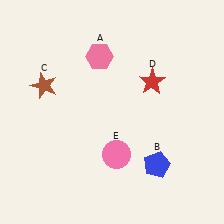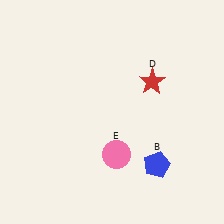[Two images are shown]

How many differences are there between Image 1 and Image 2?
There are 2 differences between the two images.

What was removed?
The brown star (C), the pink hexagon (A) were removed in Image 2.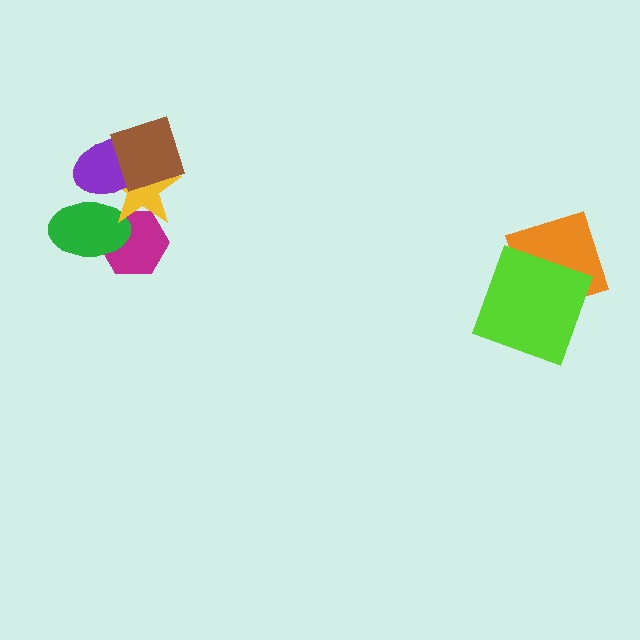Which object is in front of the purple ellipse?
The brown diamond is in front of the purple ellipse.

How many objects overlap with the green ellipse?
3 objects overlap with the green ellipse.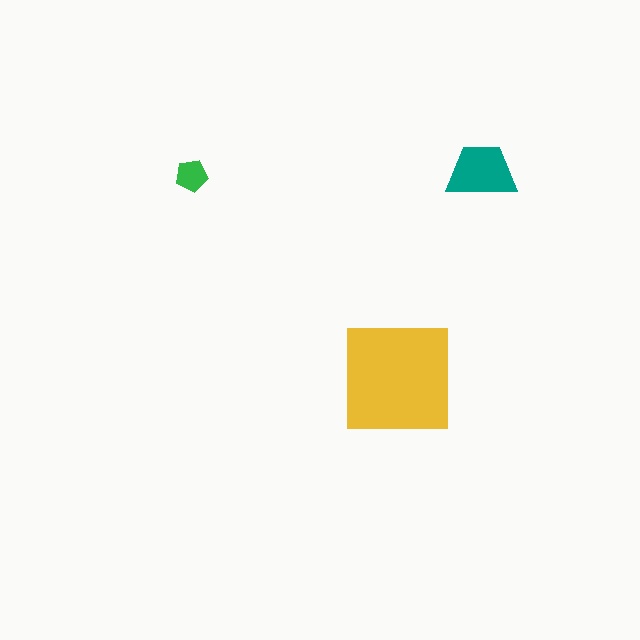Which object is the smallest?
The green pentagon.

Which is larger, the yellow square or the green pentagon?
The yellow square.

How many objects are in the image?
There are 3 objects in the image.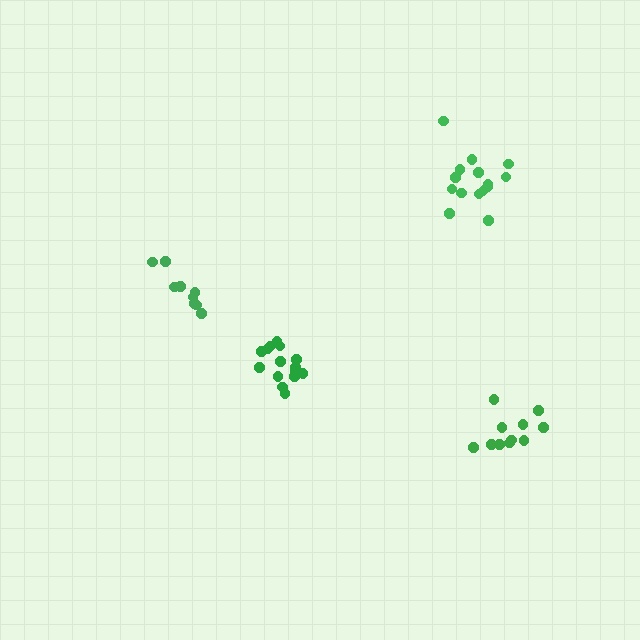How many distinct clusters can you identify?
There are 4 distinct clusters.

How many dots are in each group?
Group 1: 15 dots, Group 2: 11 dots, Group 3: 15 dots, Group 4: 9 dots (50 total).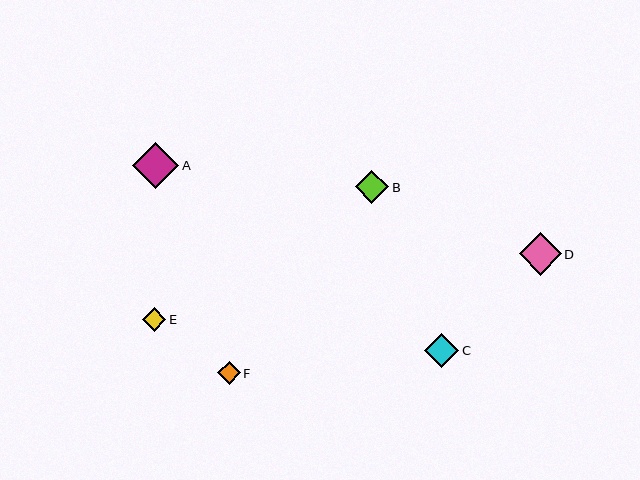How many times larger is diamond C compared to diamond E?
Diamond C is approximately 1.4 times the size of diamond E.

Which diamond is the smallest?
Diamond F is the smallest with a size of approximately 23 pixels.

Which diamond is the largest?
Diamond A is the largest with a size of approximately 46 pixels.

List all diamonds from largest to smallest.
From largest to smallest: A, D, C, B, E, F.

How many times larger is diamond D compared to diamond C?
Diamond D is approximately 1.2 times the size of diamond C.